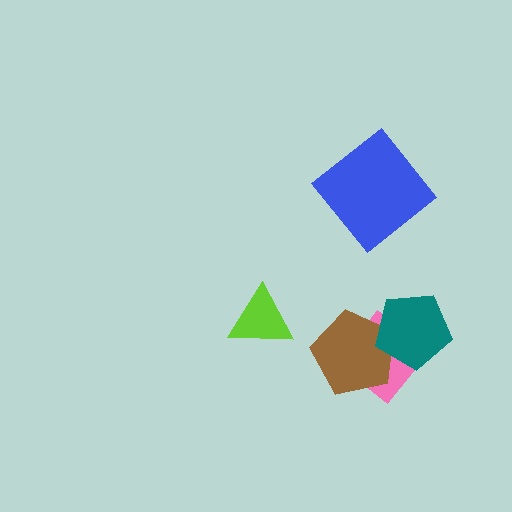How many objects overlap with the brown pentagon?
2 objects overlap with the brown pentagon.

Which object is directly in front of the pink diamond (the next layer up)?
The brown pentagon is directly in front of the pink diamond.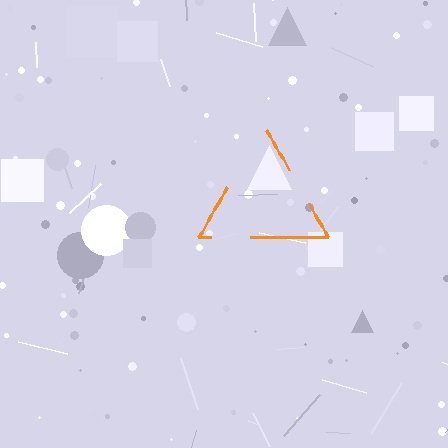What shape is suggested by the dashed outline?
The dashed outline suggests a triangle.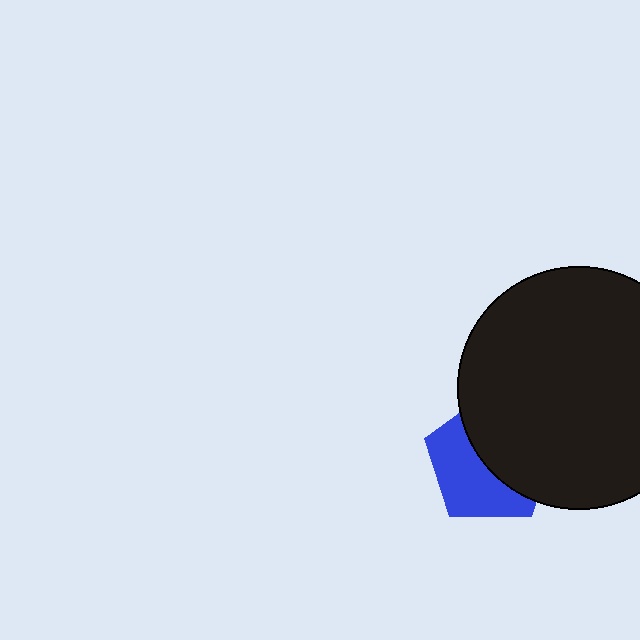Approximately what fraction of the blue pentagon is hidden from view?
Roughly 52% of the blue pentagon is hidden behind the black circle.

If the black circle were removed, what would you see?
You would see the complete blue pentagon.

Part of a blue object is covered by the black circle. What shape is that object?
It is a pentagon.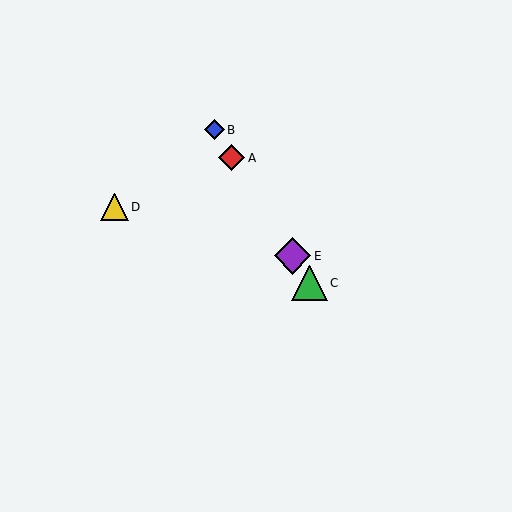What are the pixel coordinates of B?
Object B is at (214, 130).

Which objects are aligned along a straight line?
Objects A, B, C, E are aligned along a straight line.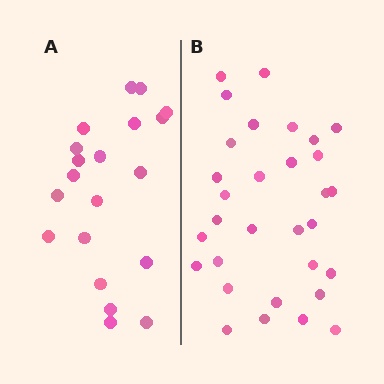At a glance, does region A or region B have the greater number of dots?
Region B (the right region) has more dots.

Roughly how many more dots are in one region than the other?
Region B has roughly 12 or so more dots than region A.